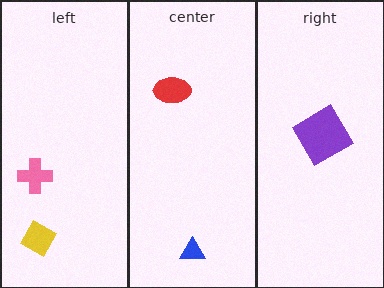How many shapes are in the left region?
2.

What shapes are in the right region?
The purple diamond.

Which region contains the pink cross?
The left region.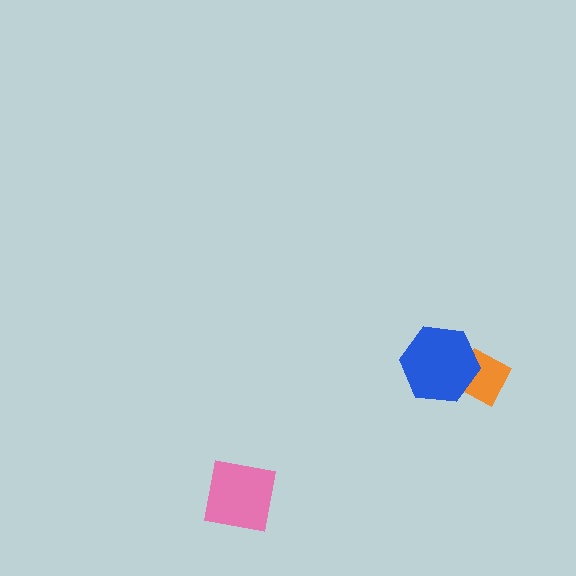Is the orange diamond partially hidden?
Yes, it is partially covered by another shape.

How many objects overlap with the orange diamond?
1 object overlaps with the orange diamond.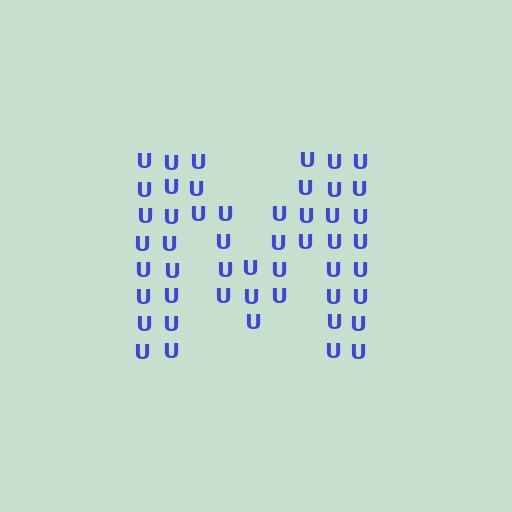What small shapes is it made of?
It is made of small letter U's.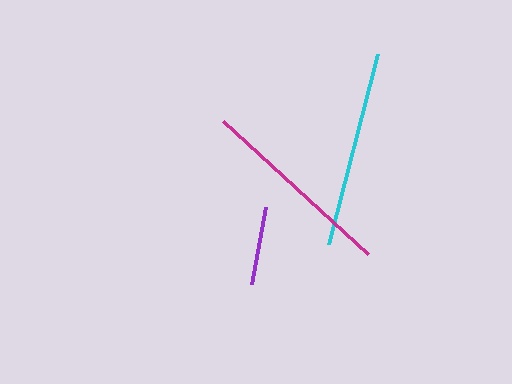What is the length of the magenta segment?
The magenta segment is approximately 198 pixels long.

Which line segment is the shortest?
The purple line is the shortest at approximately 78 pixels.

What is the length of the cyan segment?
The cyan segment is approximately 197 pixels long.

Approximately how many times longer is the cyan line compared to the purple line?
The cyan line is approximately 2.5 times the length of the purple line.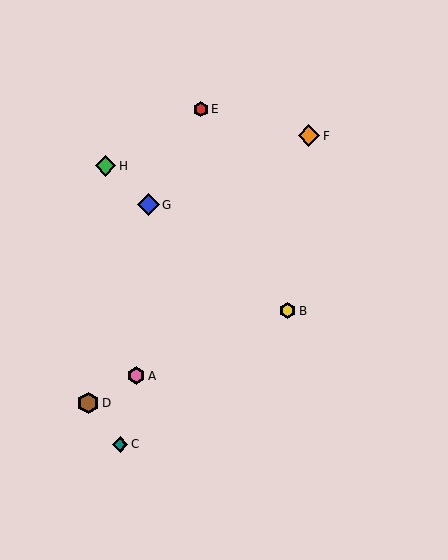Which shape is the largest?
The blue diamond (labeled G) is the largest.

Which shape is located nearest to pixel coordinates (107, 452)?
The teal diamond (labeled C) at (120, 444) is nearest to that location.